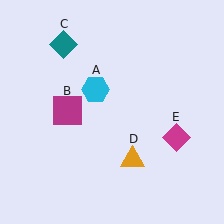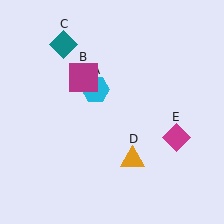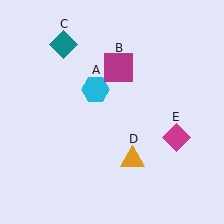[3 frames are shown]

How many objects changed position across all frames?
1 object changed position: magenta square (object B).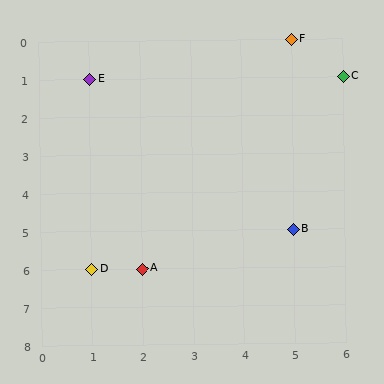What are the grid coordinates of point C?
Point C is at grid coordinates (6, 1).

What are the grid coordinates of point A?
Point A is at grid coordinates (2, 6).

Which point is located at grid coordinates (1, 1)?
Point E is at (1, 1).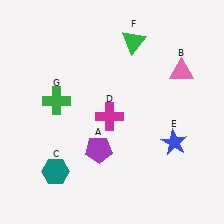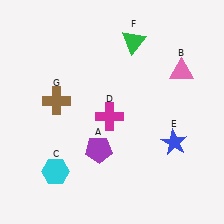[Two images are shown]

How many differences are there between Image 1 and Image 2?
There are 2 differences between the two images.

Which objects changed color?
C changed from teal to cyan. G changed from green to brown.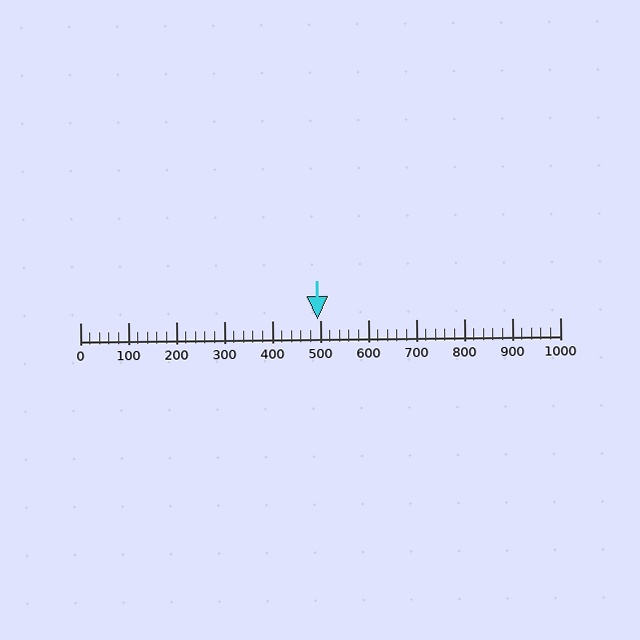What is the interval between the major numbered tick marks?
The major tick marks are spaced 100 units apart.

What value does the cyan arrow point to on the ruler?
The cyan arrow points to approximately 495.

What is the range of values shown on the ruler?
The ruler shows values from 0 to 1000.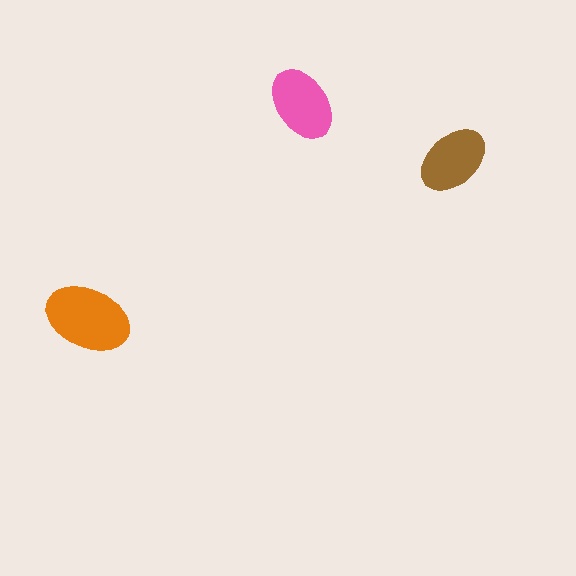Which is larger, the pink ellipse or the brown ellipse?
The pink one.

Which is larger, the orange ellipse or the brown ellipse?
The orange one.